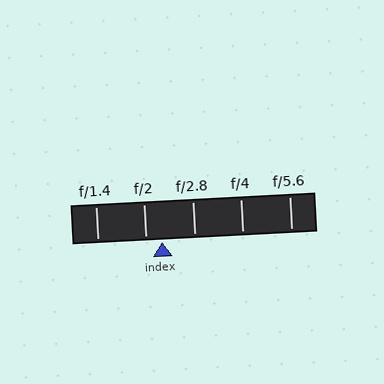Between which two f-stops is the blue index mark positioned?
The index mark is between f/2 and f/2.8.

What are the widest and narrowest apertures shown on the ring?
The widest aperture shown is f/1.4 and the narrowest is f/5.6.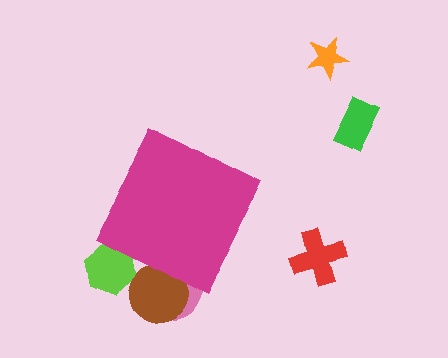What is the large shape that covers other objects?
A magenta diamond.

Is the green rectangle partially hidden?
No, the green rectangle is fully visible.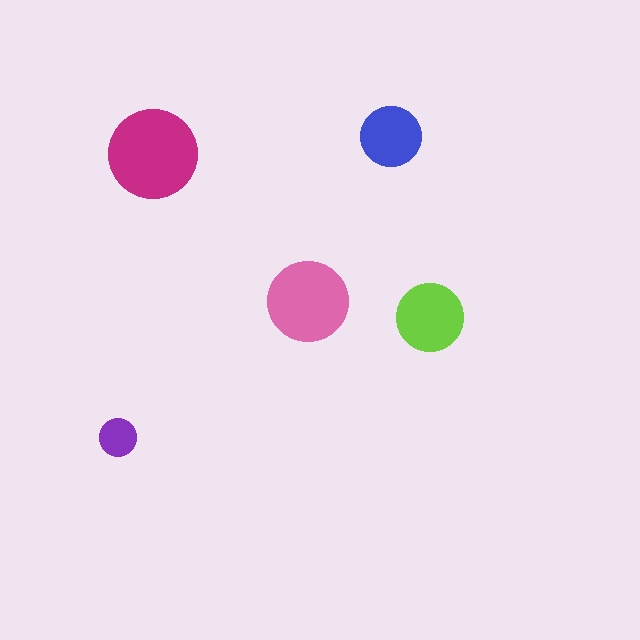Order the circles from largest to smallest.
the magenta one, the pink one, the lime one, the blue one, the purple one.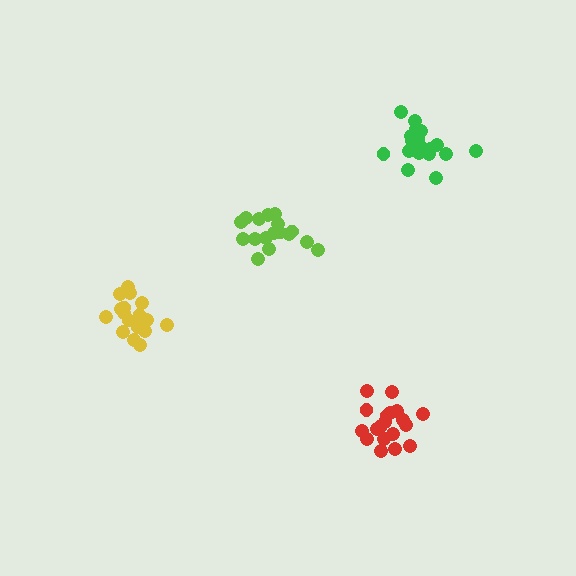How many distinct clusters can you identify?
There are 4 distinct clusters.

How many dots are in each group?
Group 1: 17 dots, Group 2: 19 dots, Group 3: 20 dots, Group 4: 18 dots (74 total).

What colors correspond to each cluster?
The clusters are colored: lime, green, red, yellow.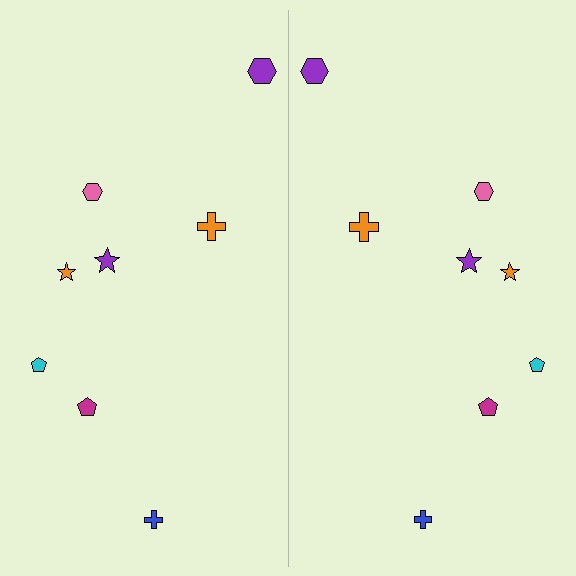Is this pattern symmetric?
Yes, this pattern has bilateral (reflection) symmetry.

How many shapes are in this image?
There are 16 shapes in this image.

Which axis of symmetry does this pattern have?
The pattern has a vertical axis of symmetry running through the center of the image.